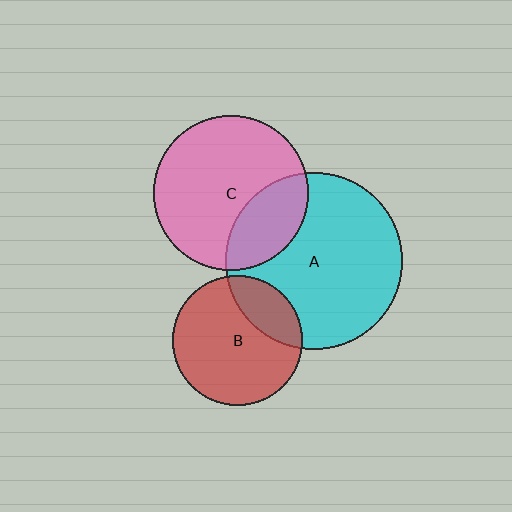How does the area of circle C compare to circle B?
Approximately 1.4 times.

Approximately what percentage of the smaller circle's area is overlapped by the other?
Approximately 25%.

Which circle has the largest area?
Circle A (cyan).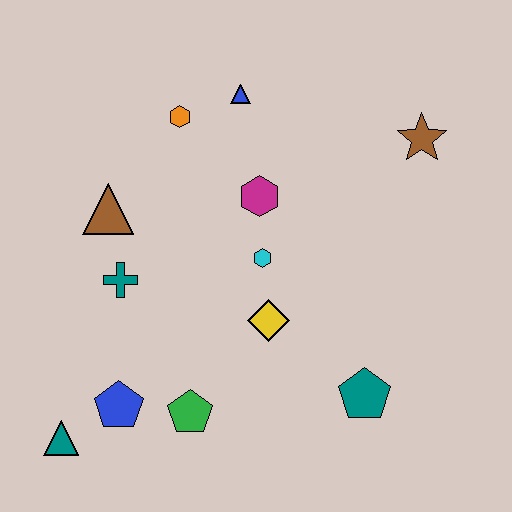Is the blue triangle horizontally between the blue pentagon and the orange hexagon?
No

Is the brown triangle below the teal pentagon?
No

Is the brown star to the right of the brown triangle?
Yes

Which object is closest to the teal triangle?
The blue pentagon is closest to the teal triangle.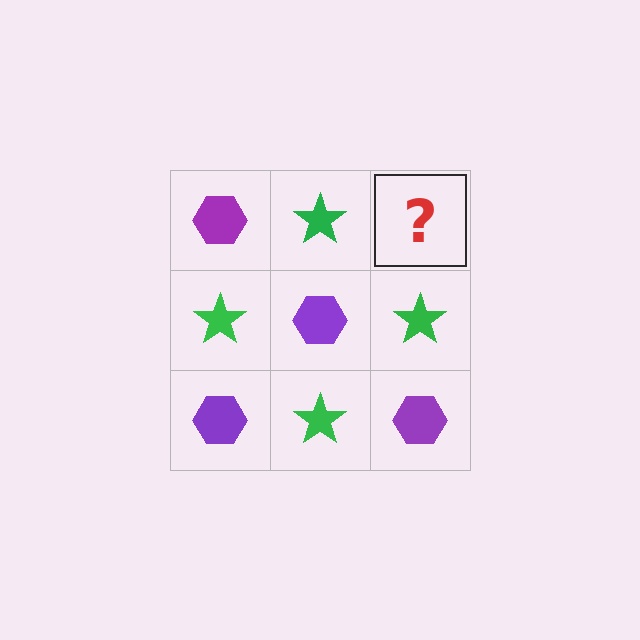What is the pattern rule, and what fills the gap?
The rule is that it alternates purple hexagon and green star in a checkerboard pattern. The gap should be filled with a purple hexagon.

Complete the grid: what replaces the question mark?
The question mark should be replaced with a purple hexagon.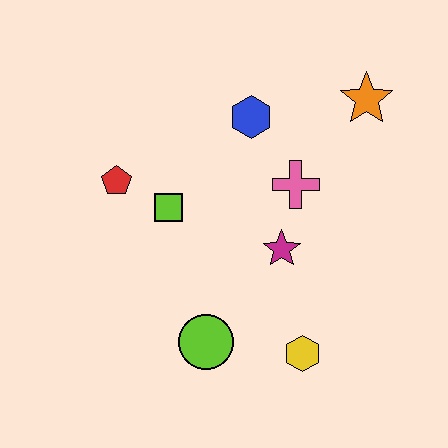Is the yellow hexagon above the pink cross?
No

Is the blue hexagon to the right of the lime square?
Yes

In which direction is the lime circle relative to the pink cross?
The lime circle is below the pink cross.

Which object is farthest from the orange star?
The lime circle is farthest from the orange star.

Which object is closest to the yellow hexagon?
The lime circle is closest to the yellow hexagon.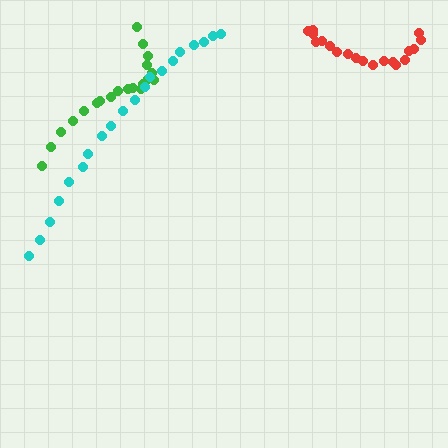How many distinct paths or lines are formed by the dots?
There are 3 distinct paths.